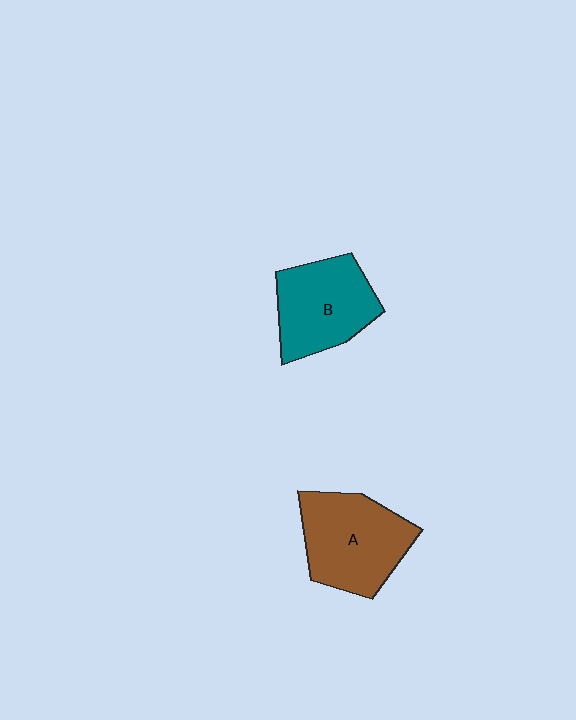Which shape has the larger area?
Shape A (brown).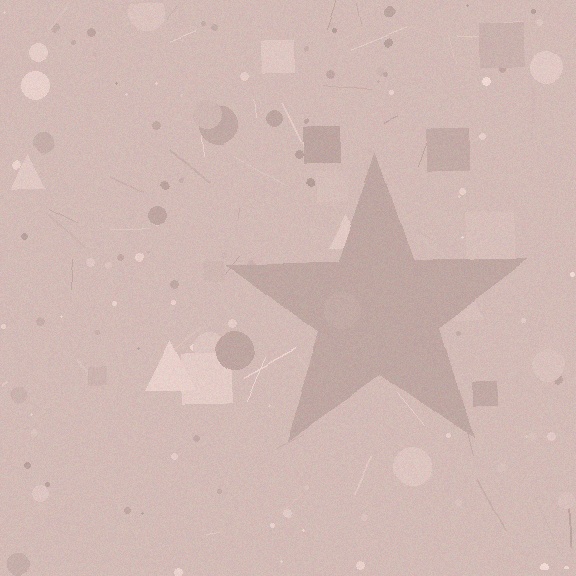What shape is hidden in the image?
A star is hidden in the image.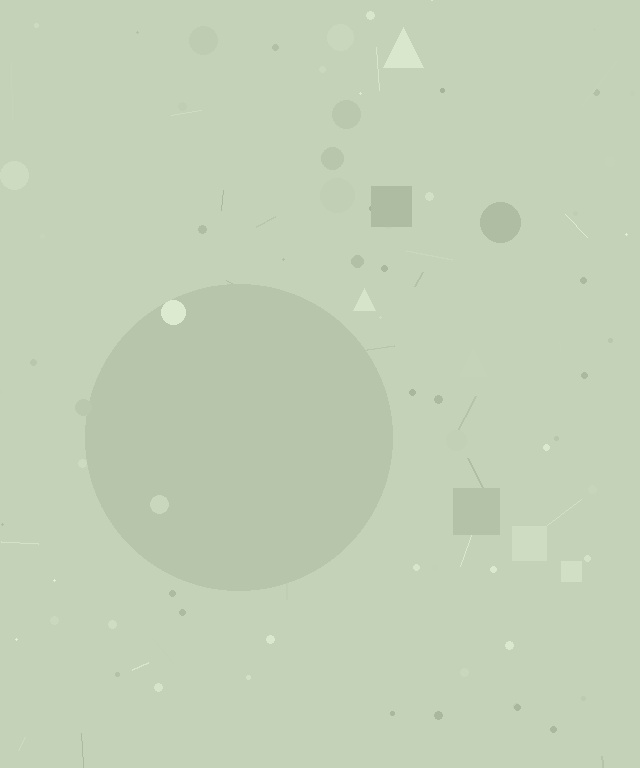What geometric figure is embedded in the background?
A circle is embedded in the background.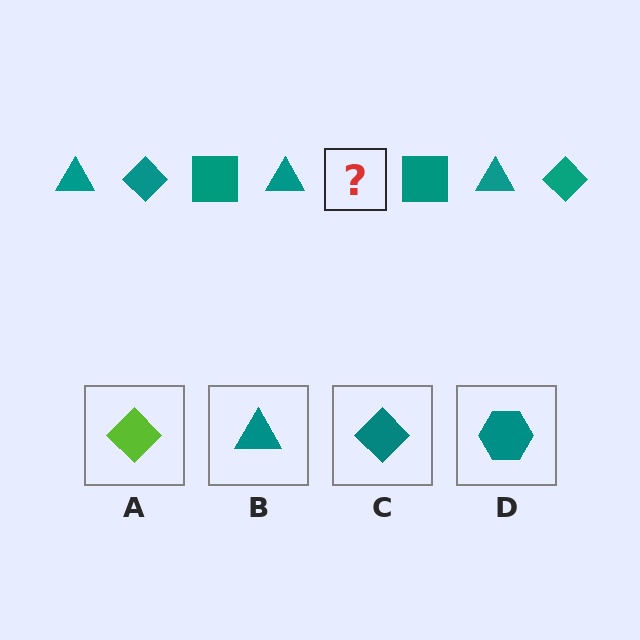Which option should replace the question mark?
Option C.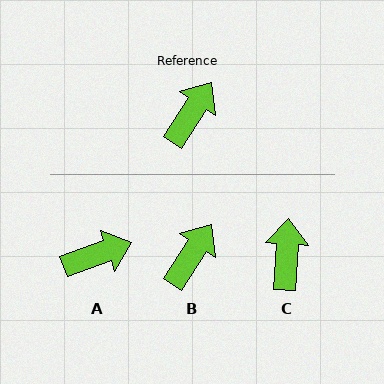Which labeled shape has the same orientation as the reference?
B.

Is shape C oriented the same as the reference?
No, it is off by about 30 degrees.